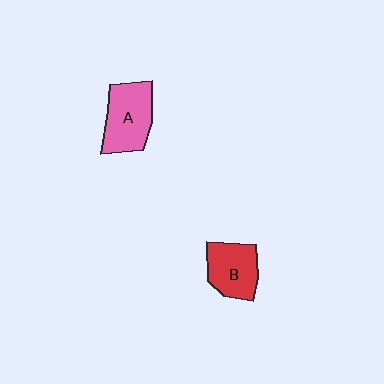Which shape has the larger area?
Shape A (pink).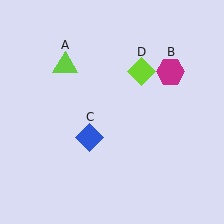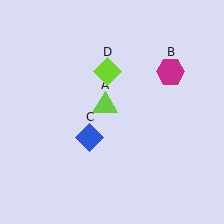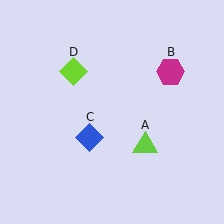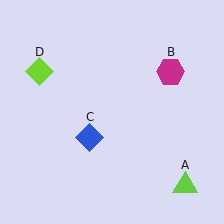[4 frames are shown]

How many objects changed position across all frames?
2 objects changed position: lime triangle (object A), lime diamond (object D).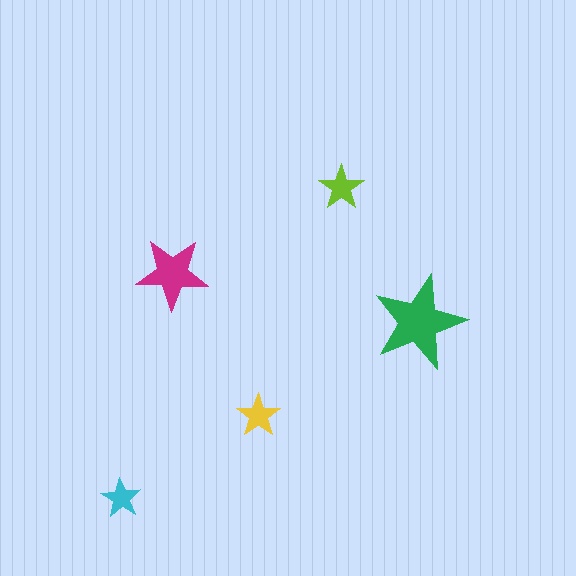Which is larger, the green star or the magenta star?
The green one.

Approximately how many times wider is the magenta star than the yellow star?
About 1.5 times wider.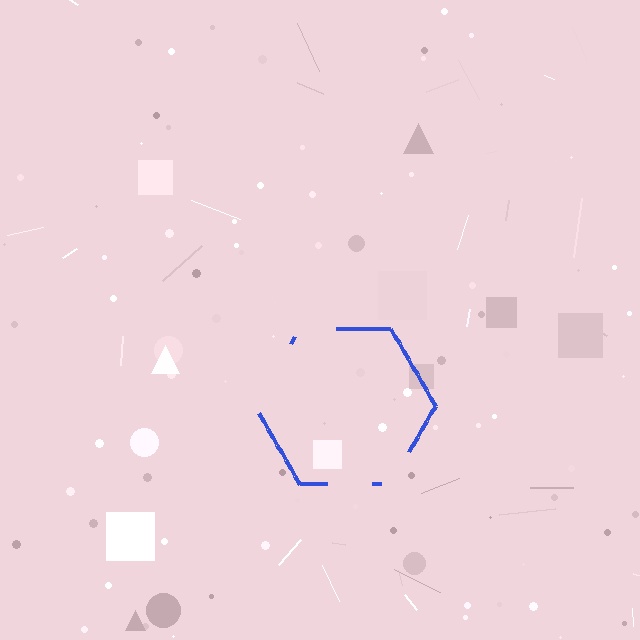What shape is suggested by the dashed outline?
The dashed outline suggests a hexagon.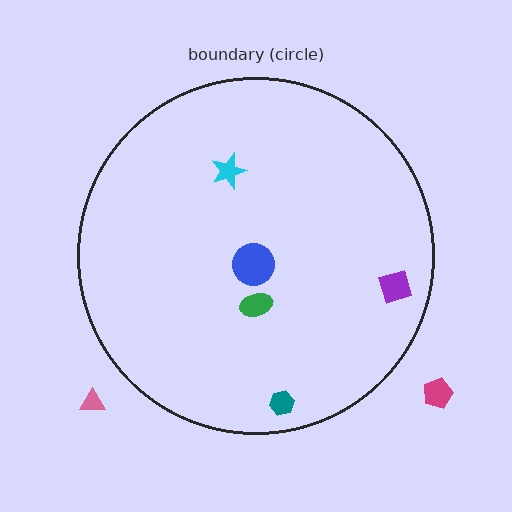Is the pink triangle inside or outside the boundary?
Outside.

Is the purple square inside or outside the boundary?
Inside.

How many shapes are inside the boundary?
5 inside, 2 outside.